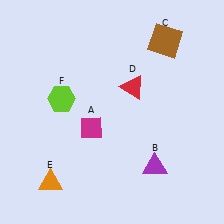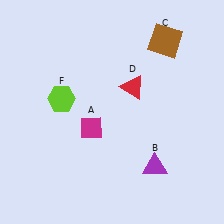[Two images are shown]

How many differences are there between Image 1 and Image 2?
There is 1 difference between the two images.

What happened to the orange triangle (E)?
The orange triangle (E) was removed in Image 2. It was in the bottom-left area of Image 1.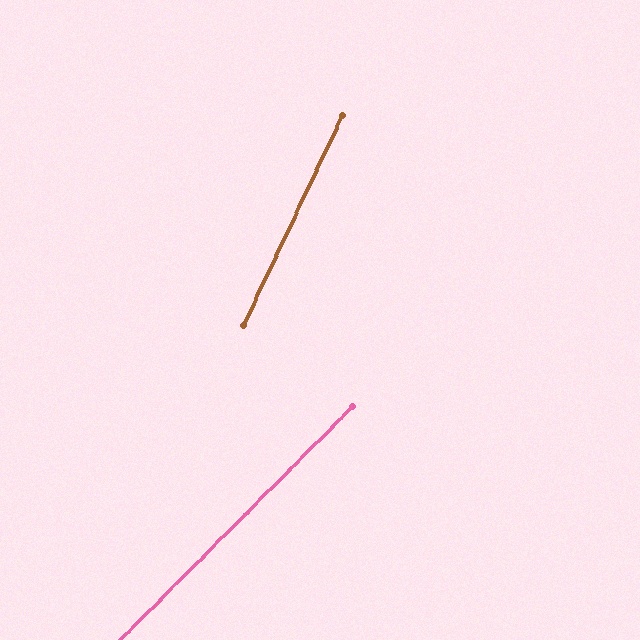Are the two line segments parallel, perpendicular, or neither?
Neither parallel nor perpendicular — they differ by about 20°.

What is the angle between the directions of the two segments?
Approximately 20 degrees.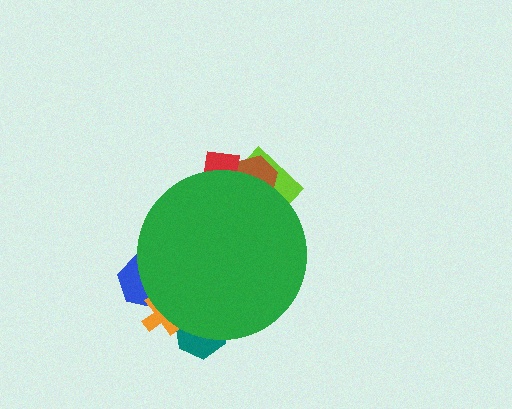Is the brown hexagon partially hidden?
Yes, the brown hexagon is partially hidden behind the green circle.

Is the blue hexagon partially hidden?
Yes, the blue hexagon is partially hidden behind the green circle.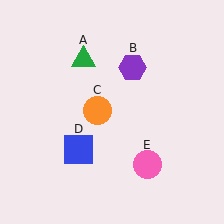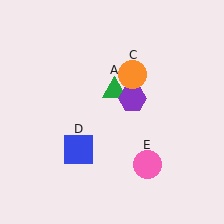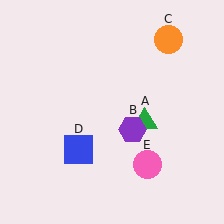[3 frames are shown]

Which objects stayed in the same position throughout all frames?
Blue square (object D) and pink circle (object E) remained stationary.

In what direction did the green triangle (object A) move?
The green triangle (object A) moved down and to the right.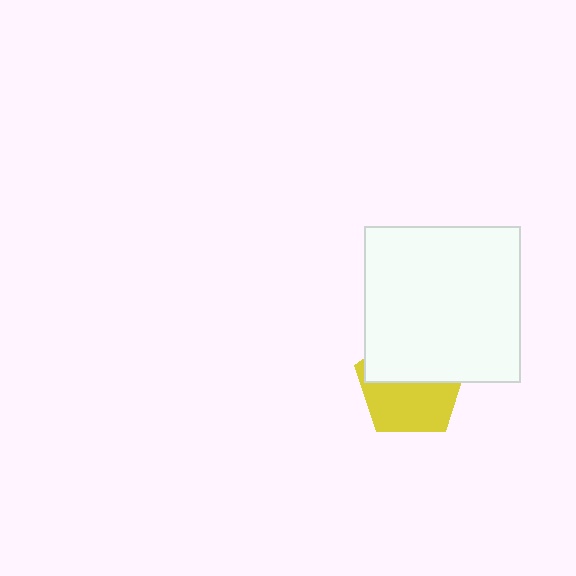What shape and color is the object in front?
The object in front is a white square.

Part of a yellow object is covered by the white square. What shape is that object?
It is a pentagon.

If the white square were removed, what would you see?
You would see the complete yellow pentagon.